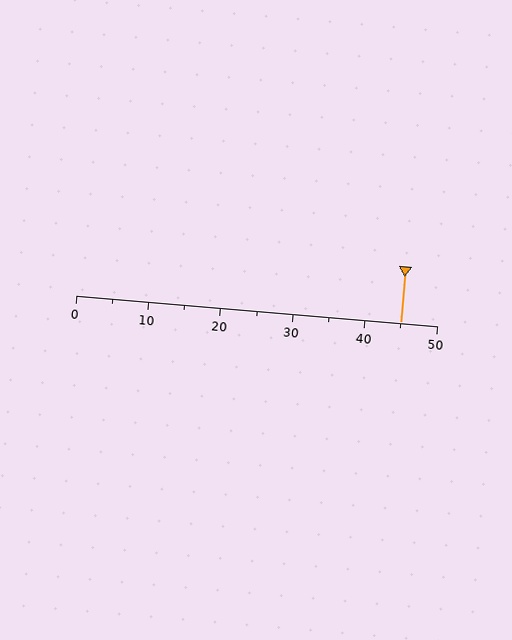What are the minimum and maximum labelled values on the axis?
The axis runs from 0 to 50.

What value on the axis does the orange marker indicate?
The marker indicates approximately 45.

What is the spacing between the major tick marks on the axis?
The major ticks are spaced 10 apart.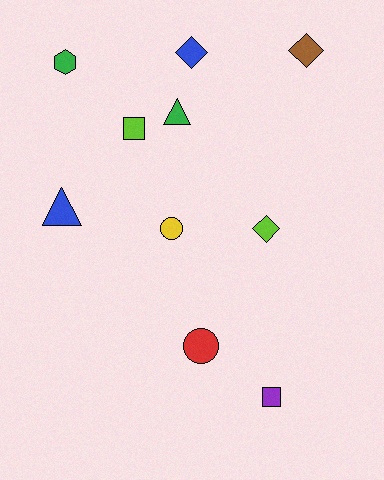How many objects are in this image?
There are 10 objects.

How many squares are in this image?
There are 2 squares.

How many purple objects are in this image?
There is 1 purple object.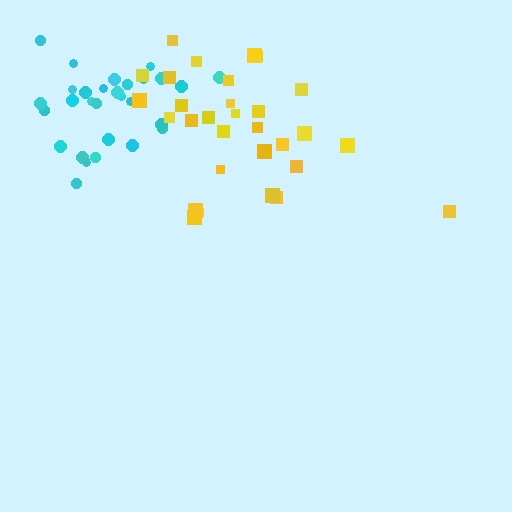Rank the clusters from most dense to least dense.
cyan, yellow.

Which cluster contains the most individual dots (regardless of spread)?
Yellow (31).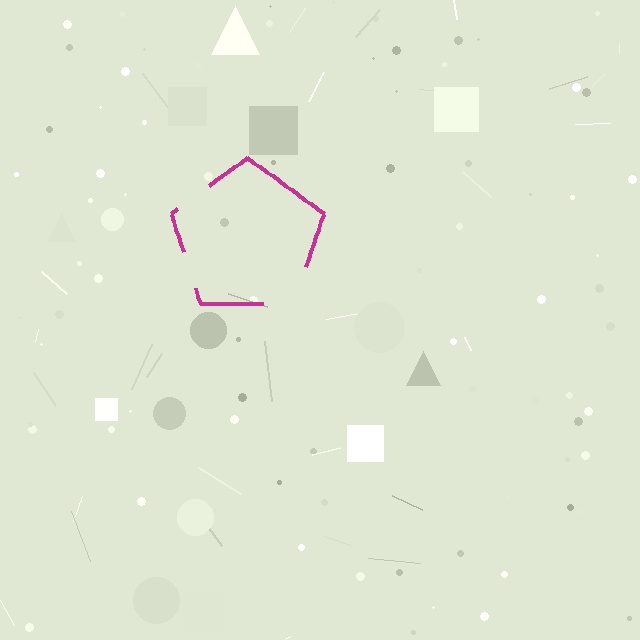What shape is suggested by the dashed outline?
The dashed outline suggests a pentagon.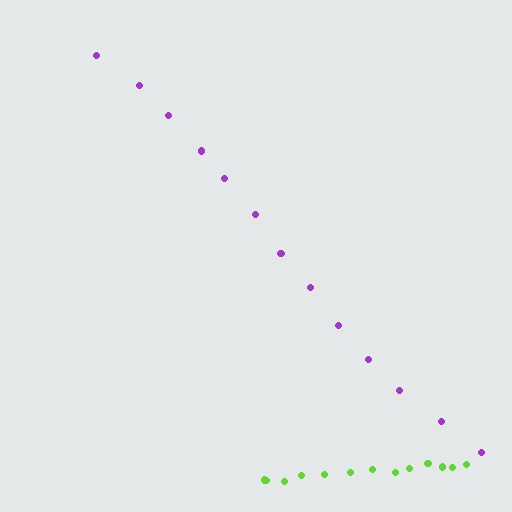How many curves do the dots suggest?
There are 2 distinct paths.